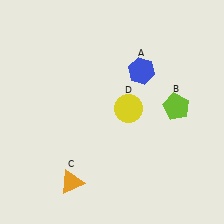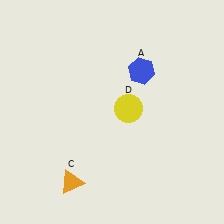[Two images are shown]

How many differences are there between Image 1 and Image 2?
There is 1 difference between the two images.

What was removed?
The lime pentagon (B) was removed in Image 2.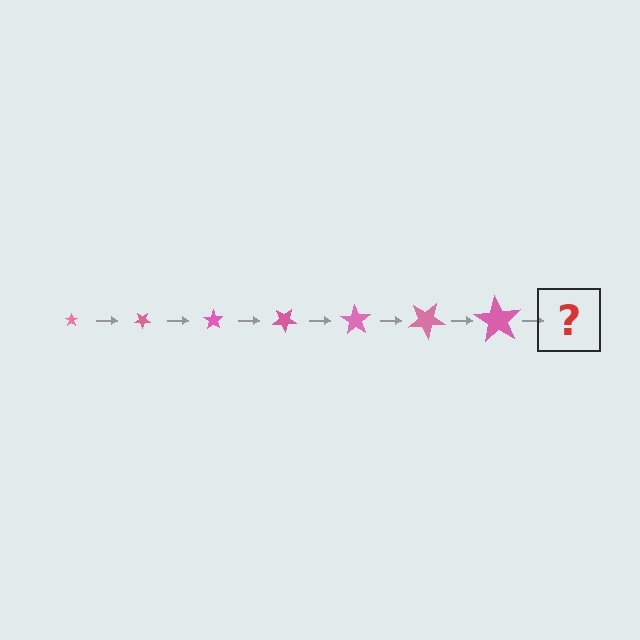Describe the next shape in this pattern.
It should be a star, larger than the previous one and rotated 245 degrees from the start.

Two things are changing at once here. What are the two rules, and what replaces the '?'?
The two rules are that the star grows larger each step and it rotates 35 degrees each step. The '?' should be a star, larger than the previous one and rotated 245 degrees from the start.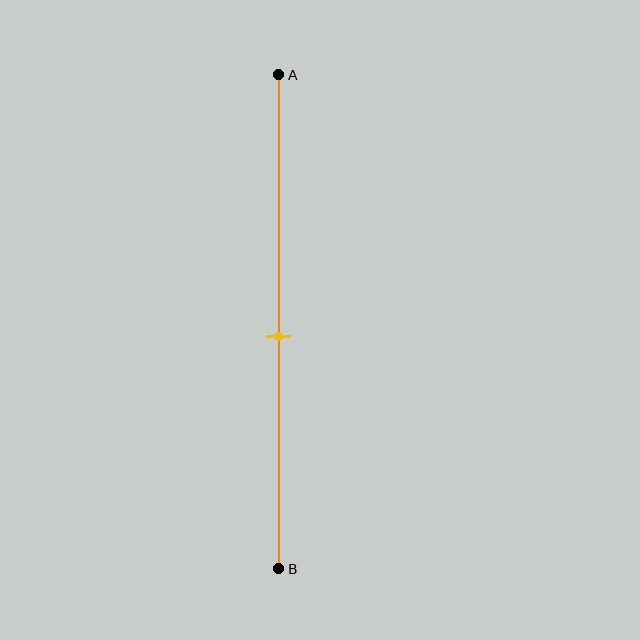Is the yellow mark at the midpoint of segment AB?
Yes, the mark is approximately at the midpoint.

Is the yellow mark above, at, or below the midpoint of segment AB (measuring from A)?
The yellow mark is approximately at the midpoint of segment AB.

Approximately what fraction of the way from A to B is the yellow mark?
The yellow mark is approximately 55% of the way from A to B.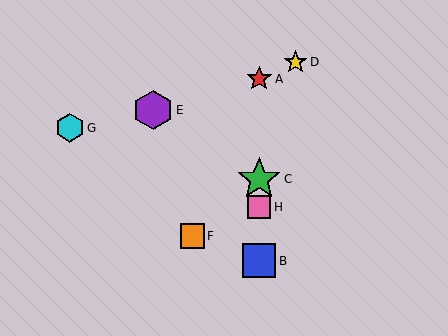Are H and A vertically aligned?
Yes, both are at x≈259.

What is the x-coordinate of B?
Object B is at x≈259.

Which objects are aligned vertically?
Objects A, B, C, H are aligned vertically.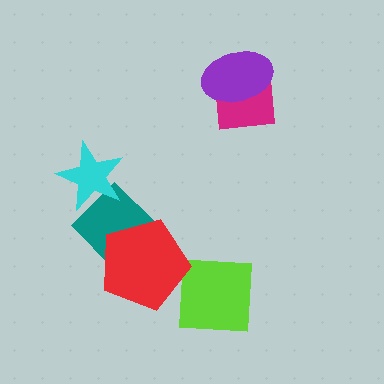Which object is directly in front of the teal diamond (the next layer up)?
The red pentagon is directly in front of the teal diamond.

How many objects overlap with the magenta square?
1 object overlaps with the magenta square.